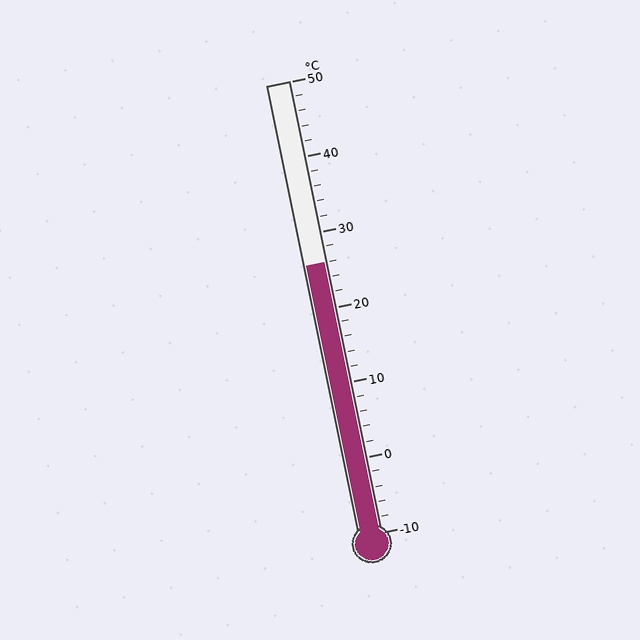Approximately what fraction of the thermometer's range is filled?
The thermometer is filled to approximately 60% of its range.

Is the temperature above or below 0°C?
The temperature is above 0°C.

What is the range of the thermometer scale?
The thermometer scale ranges from -10°C to 50°C.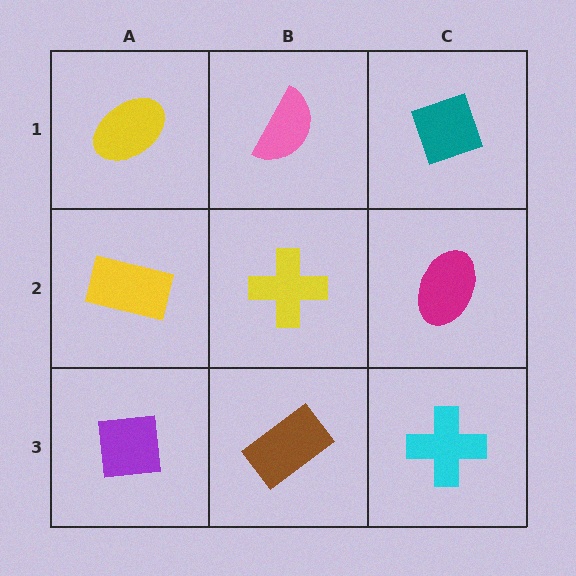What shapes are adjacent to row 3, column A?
A yellow rectangle (row 2, column A), a brown rectangle (row 3, column B).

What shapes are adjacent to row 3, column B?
A yellow cross (row 2, column B), a purple square (row 3, column A), a cyan cross (row 3, column C).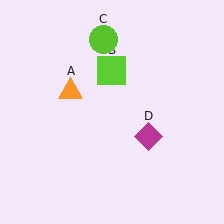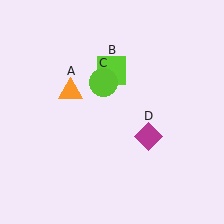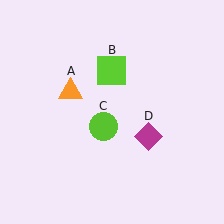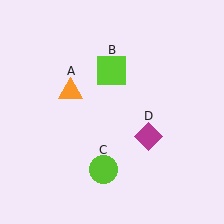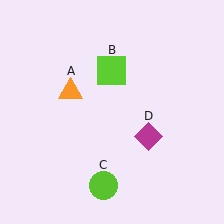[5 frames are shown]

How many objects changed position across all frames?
1 object changed position: lime circle (object C).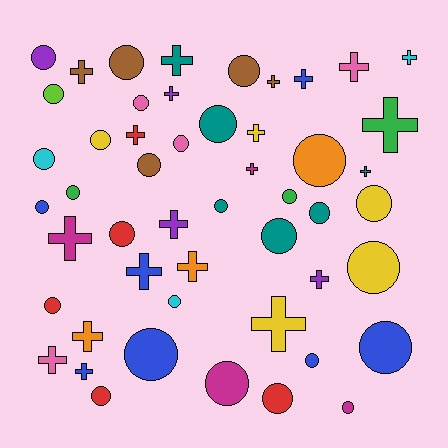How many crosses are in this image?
There are 21 crosses.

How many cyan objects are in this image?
There are 3 cyan objects.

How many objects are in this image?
There are 50 objects.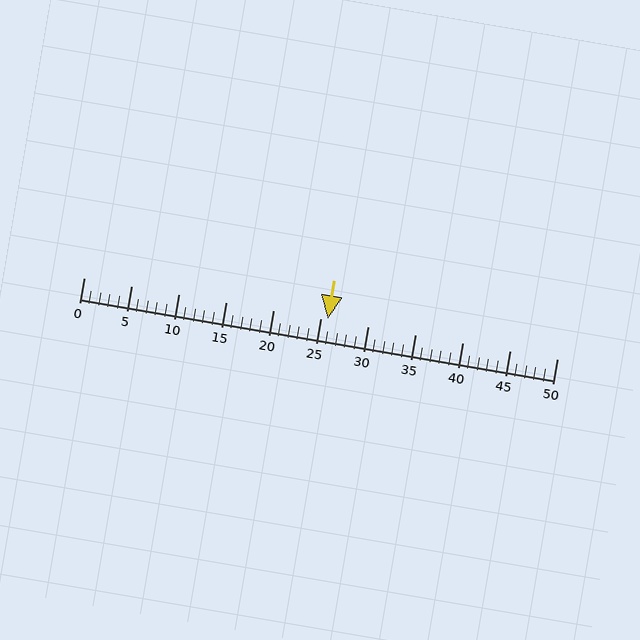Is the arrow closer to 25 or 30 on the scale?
The arrow is closer to 25.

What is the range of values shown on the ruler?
The ruler shows values from 0 to 50.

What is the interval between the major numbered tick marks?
The major tick marks are spaced 5 units apart.